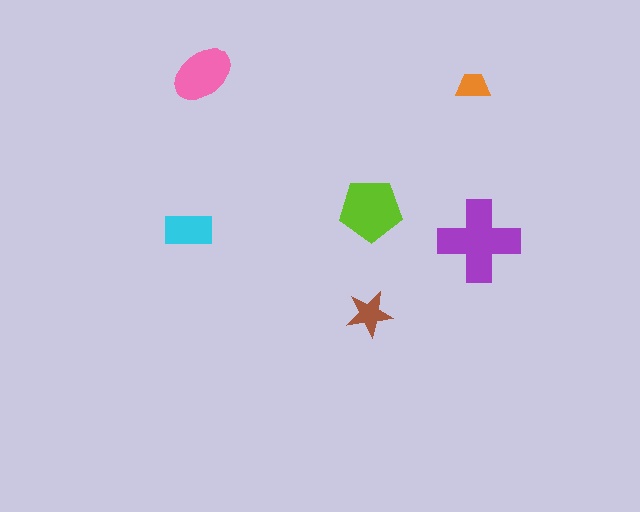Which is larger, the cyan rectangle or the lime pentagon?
The lime pentagon.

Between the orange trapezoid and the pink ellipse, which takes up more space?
The pink ellipse.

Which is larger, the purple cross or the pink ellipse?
The purple cross.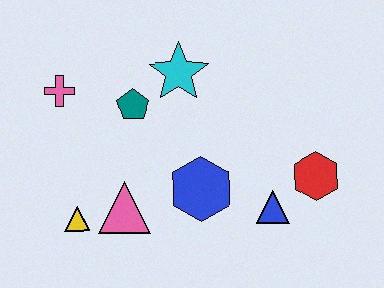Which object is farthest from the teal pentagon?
The red hexagon is farthest from the teal pentagon.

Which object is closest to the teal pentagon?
The cyan star is closest to the teal pentagon.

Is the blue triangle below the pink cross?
Yes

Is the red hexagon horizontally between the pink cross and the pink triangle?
No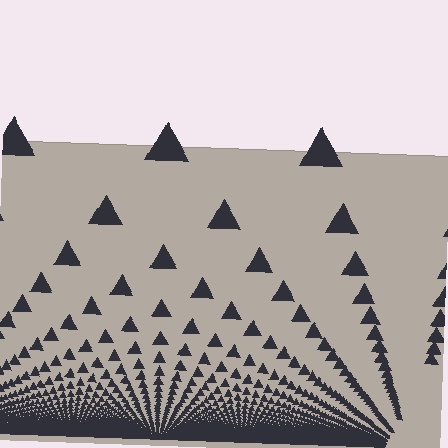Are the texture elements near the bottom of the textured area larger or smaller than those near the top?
Smaller. The gradient is inverted — elements near the bottom are smaller and denser.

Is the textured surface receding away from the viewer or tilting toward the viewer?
The surface appears to tilt toward the viewer. Texture elements get larger and sparser toward the top.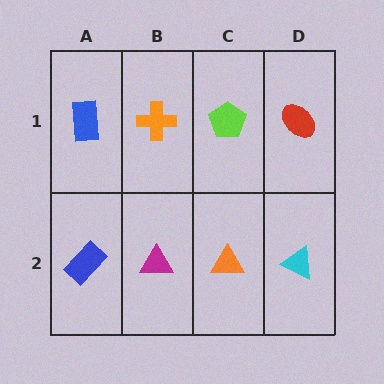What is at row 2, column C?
An orange triangle.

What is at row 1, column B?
An orange cross.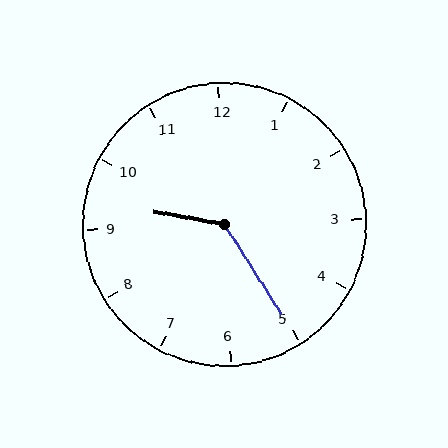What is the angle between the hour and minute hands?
Approximately 132 degrees.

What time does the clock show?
9:25.